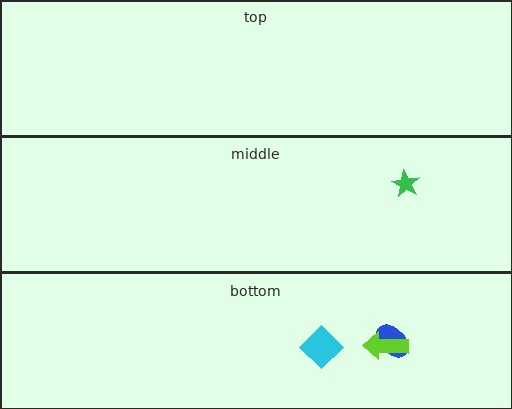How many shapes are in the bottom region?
3.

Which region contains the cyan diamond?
The bottom region.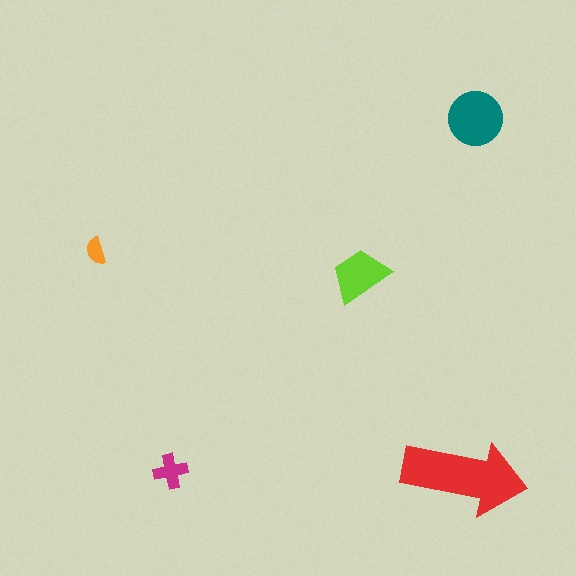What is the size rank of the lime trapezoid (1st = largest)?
3rd.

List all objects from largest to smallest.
The red arrow, the teal circle, the lime trapezoid, the magenta cross, the orange semicircle.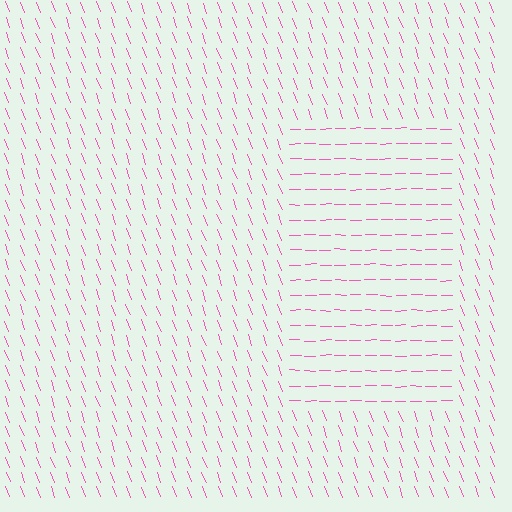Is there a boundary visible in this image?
Yes, there is a texture boundary formed by a change in line orientation.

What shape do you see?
I see a rectangle.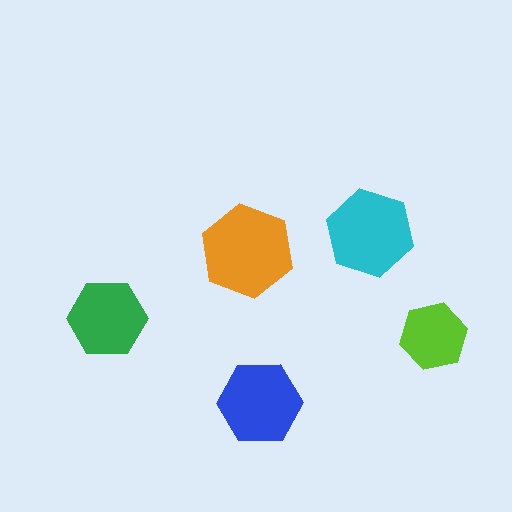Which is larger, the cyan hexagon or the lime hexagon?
The cyan one.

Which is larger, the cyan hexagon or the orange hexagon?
The orange one.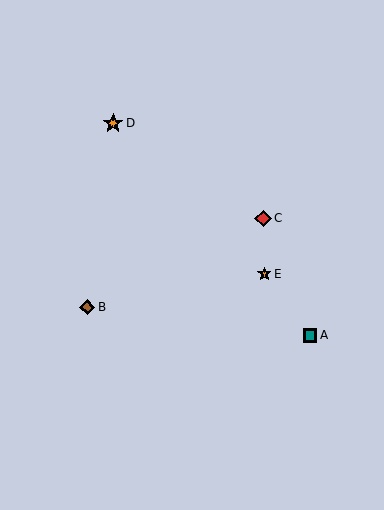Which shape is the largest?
The orange star (labeled D) is the largest.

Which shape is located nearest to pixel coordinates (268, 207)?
The red diamond (labeled C) at (263, 218) is nearest to that location.